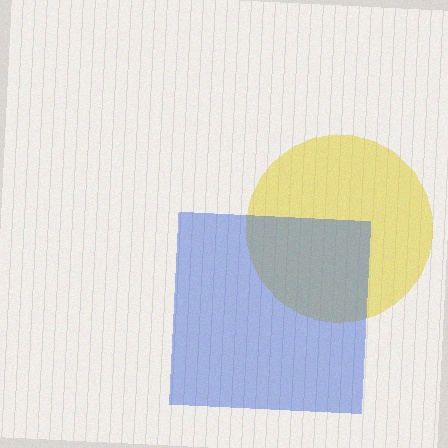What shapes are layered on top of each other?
The layered shapes are: a yellow circle, a blue square.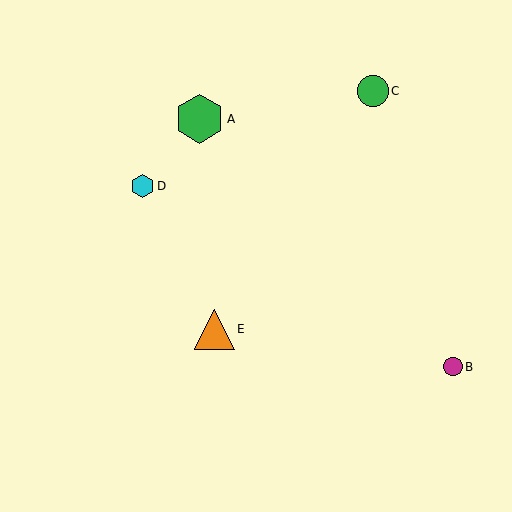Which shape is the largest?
The green hexagon (labeled A) is the largest.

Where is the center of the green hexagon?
The center of the green hexagon is at (199, 119).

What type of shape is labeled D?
Shape D is a cyan hexagon.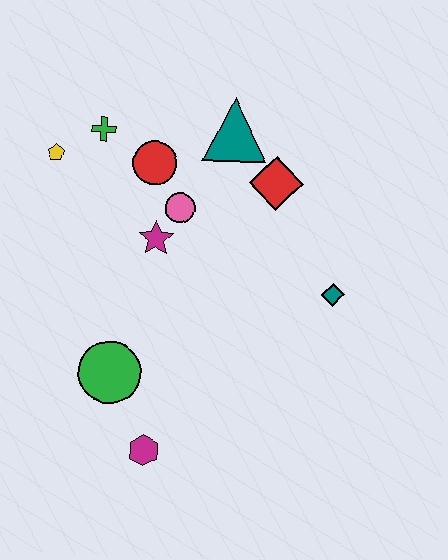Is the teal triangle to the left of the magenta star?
No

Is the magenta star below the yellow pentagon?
Yes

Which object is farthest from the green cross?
The magenta hexagon is farthest from the green cross.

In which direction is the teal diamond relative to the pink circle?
The teal diamond is to the right of the pink circle.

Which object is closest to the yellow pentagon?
The green cross is closest to the yellow pentagon.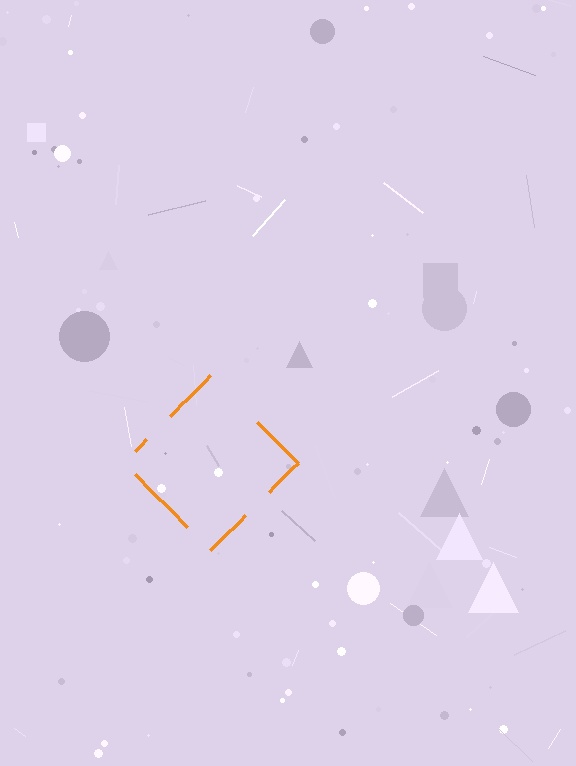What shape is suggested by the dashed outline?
The dashed outline suggests a diamond.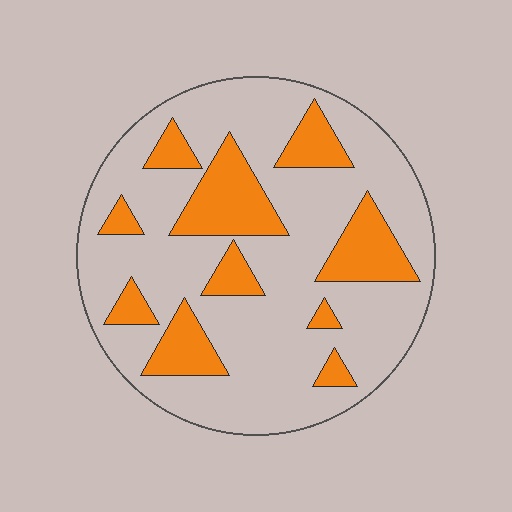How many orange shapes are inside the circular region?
10.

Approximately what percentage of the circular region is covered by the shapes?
Approximately 25%.